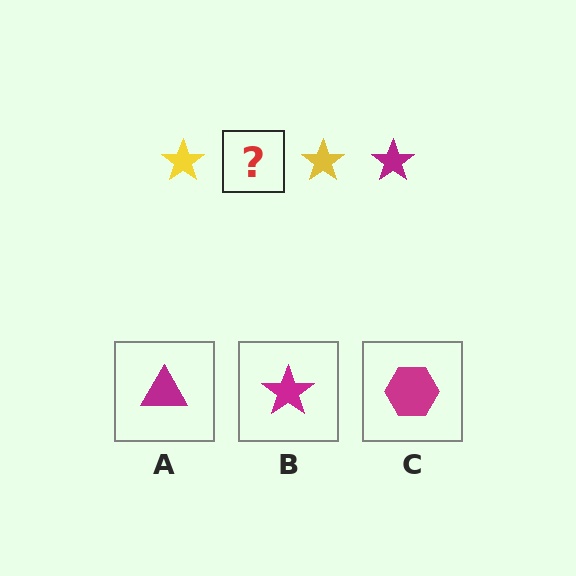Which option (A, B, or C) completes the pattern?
B.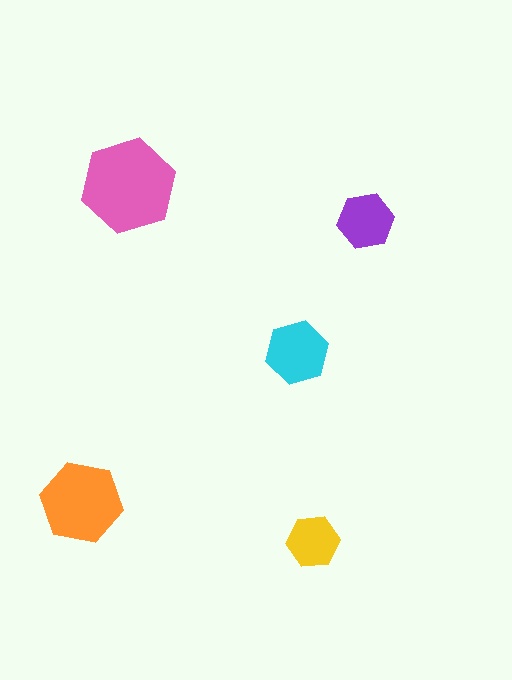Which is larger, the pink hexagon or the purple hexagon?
The pink one.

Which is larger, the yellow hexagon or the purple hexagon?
The purple one.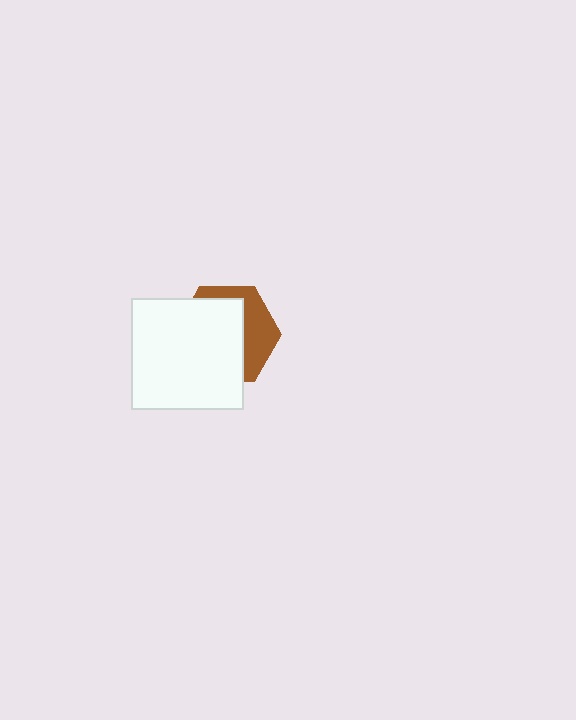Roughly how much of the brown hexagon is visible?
A small part of it is visible (roughly 37%).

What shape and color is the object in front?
The object in front is a white square.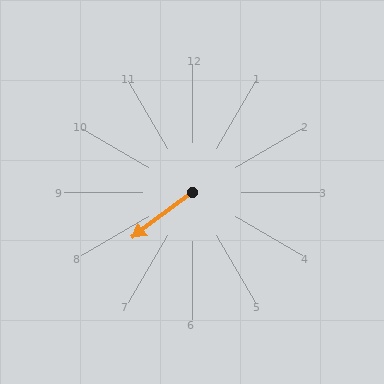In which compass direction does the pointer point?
Southwest.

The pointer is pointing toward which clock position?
Roughly 8 o'clock.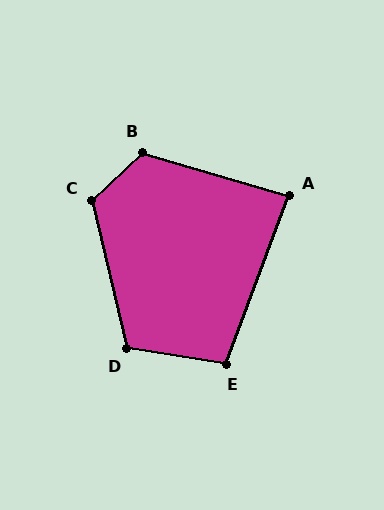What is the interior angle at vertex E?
Approximately 102 degrees (obtuse).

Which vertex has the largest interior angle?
C, at approximately 120 degrees.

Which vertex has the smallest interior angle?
A, at approximately 86 degrees.